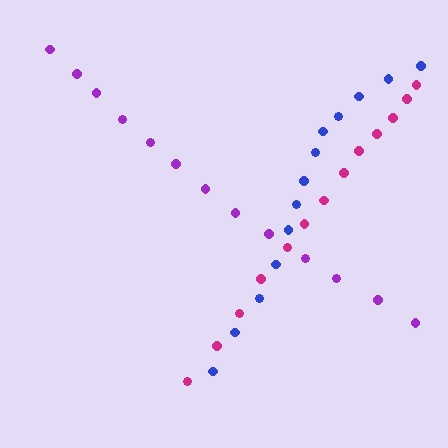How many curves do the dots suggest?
There are 3 distinct paths.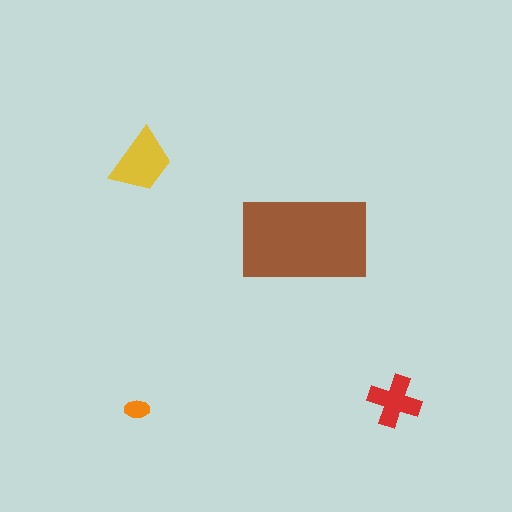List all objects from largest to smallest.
The brown rectangle, the yellow trapezoid, the red cross, the orange ellipse.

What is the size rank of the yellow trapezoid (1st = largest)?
2nd.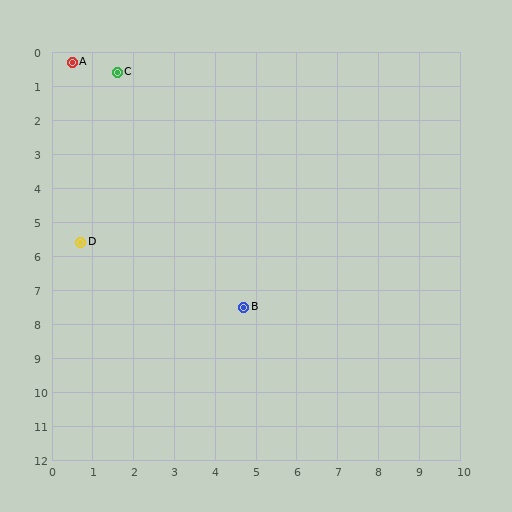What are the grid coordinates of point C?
Point C is at approximately (1.6, 0.6).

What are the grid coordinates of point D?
Point D is at approximately (0.7, 5.6).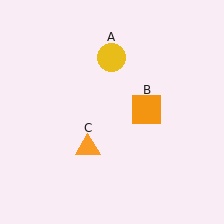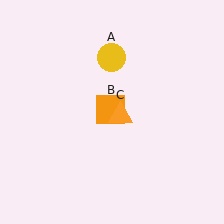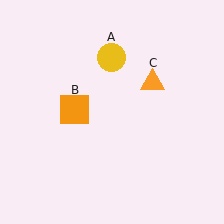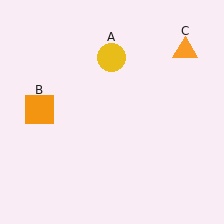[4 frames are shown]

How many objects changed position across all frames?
2 objects changed position: orange square (object B), orange triangle (object C).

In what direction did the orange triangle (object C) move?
The orange triangle (object C) moved up and to the right.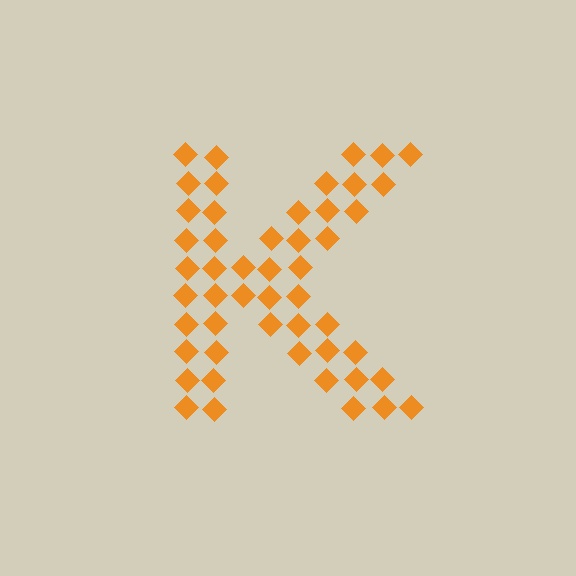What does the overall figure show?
The overall figure shows the letter K.